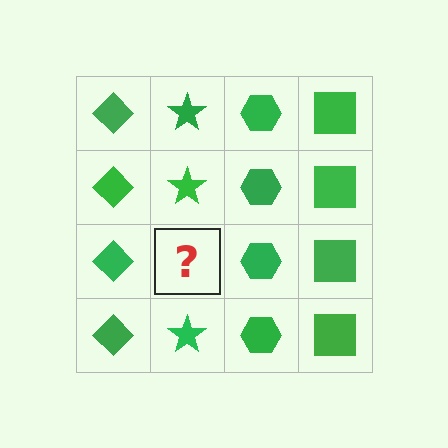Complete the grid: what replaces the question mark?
The question mark should be replaced with a green star.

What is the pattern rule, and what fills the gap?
The rule is that each column has a consistent shape. The gap should be filled with a green star.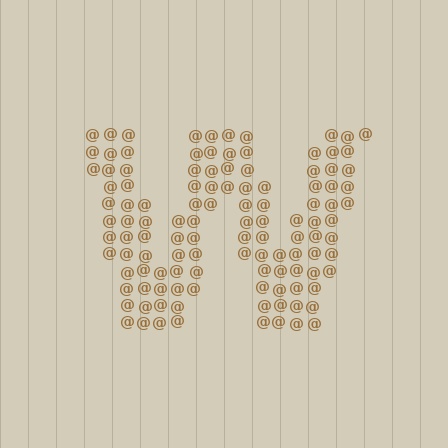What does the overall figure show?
The overall figure shows the letter W.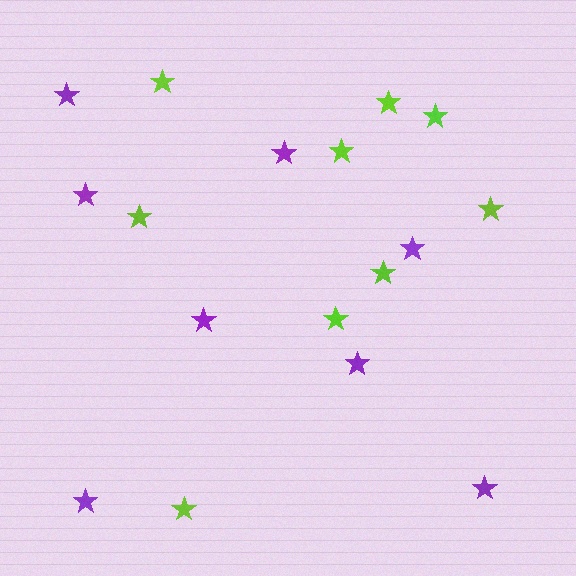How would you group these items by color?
There are 2 groups: one group of purple stars (8) and one group of lime stars (9).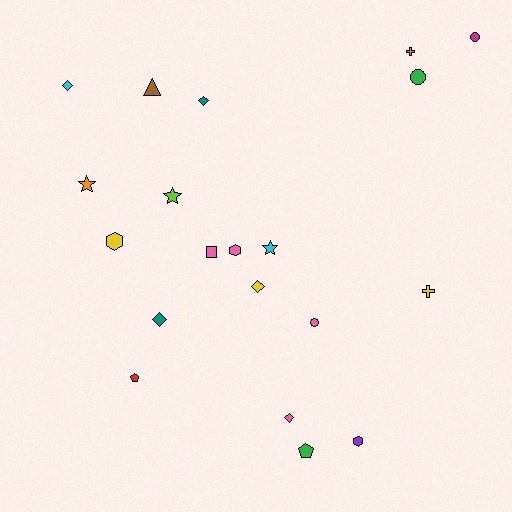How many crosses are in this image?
There are 2 crosses.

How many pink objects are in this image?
There are 5 pink objects.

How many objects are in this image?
There are 20 objects.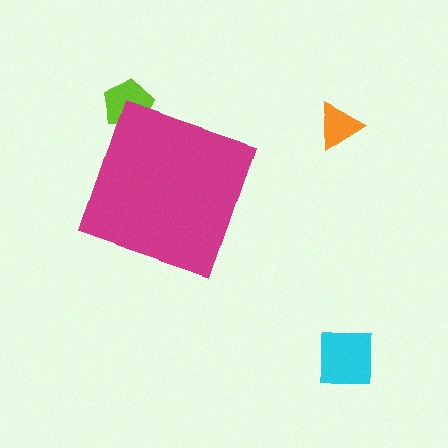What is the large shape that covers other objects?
A magenta diamond.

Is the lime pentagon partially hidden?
Yes, the lime pentagon is partially hidden behind the magenta diamond.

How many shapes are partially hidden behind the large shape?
1 shape is partially hidden.